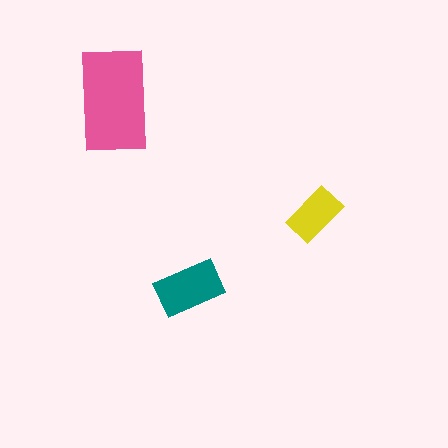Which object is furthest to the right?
The yellow rectangle is rightmost.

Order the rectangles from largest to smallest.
the pink one, the teal one, the yellow one.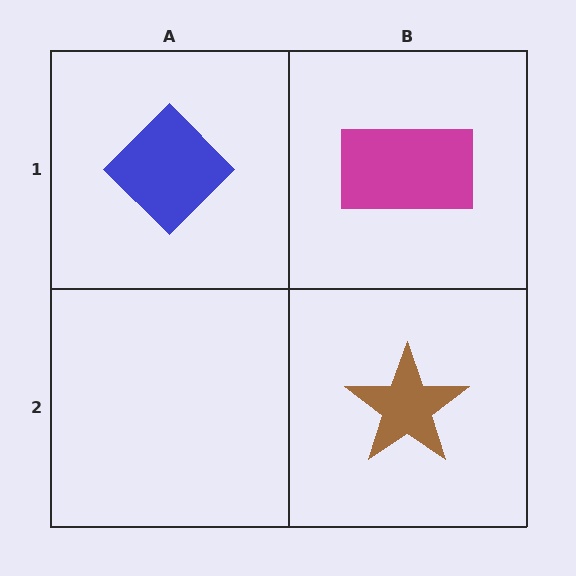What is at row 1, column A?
A blue diamond.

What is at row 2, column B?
A brown star.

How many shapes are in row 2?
1 shape.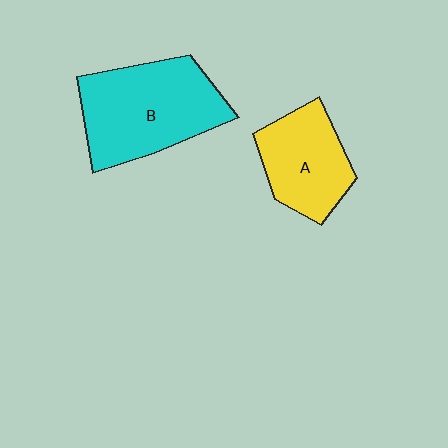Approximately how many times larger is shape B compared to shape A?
Approximately 1.5 times.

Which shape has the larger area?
Shape B (cyan).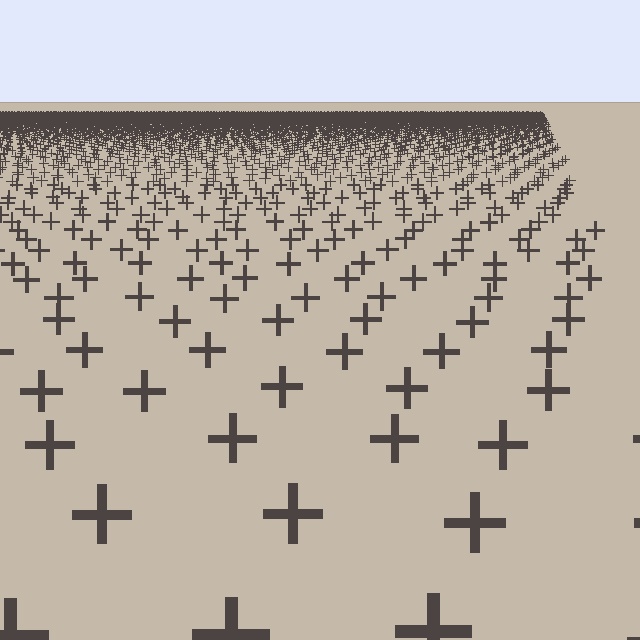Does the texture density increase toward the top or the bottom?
Density increases toward the top.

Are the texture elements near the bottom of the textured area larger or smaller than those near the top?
Larger. Near the bottom, elements are closer to the viewer and appear at a bigger on-screen size.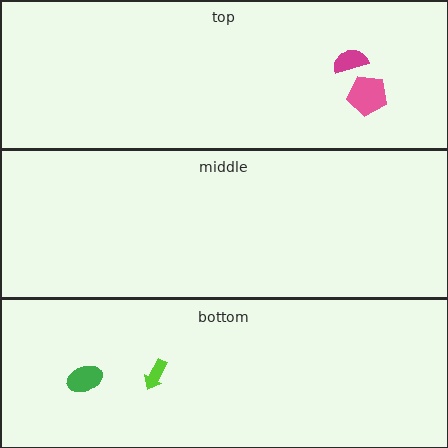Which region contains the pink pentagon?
The top region.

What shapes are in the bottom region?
The green ellipse, the lime arrow.